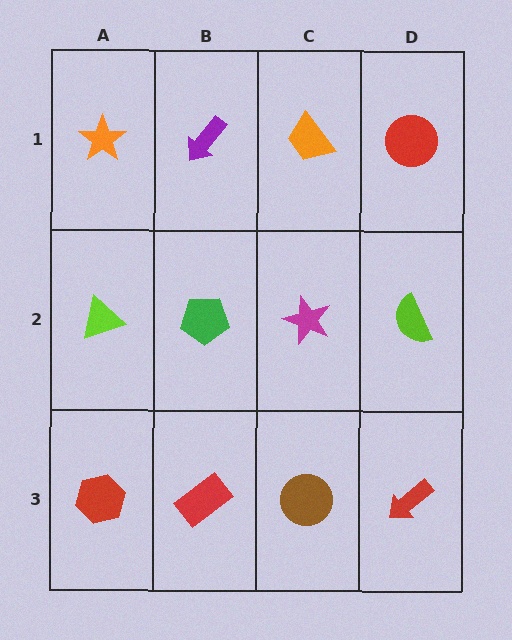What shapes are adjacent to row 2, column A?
An orange star (row 1, column A), a red hexagon (row 3, column A), a green pentagon (row 2, column B).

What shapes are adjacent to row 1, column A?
A lime triangle (row 2, column A), a purple arrow (row 1, column B).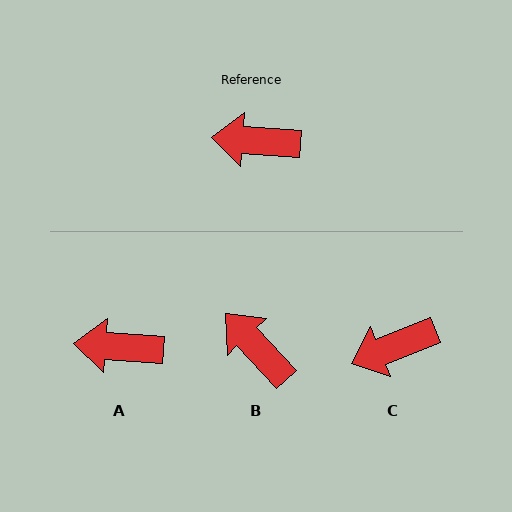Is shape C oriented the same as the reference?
No, it is off by about 26 degrees.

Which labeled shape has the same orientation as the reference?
A.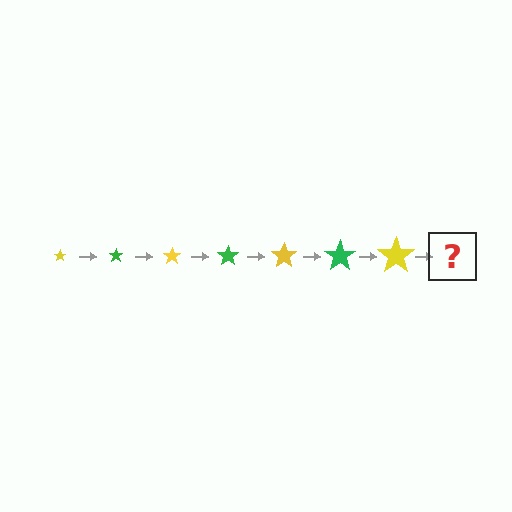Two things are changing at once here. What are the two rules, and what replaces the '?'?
The two rules are that the star grows larger each step and the color cycles through yellow and green. The '?' should be a green star, larger than the previous one.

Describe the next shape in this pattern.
It should be a green star, larger than the previous one.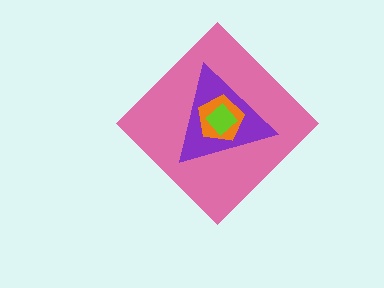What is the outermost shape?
The pink diamond.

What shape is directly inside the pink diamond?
The purple triangle.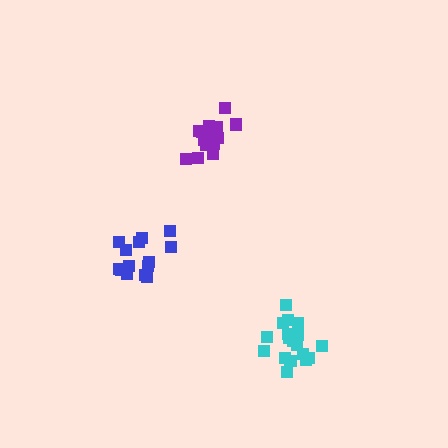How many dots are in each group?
Group 1: 14 dots, Group 2: 20 dots, Group 3: 14 dots (48 total).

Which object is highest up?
The purple cluster is topmost.